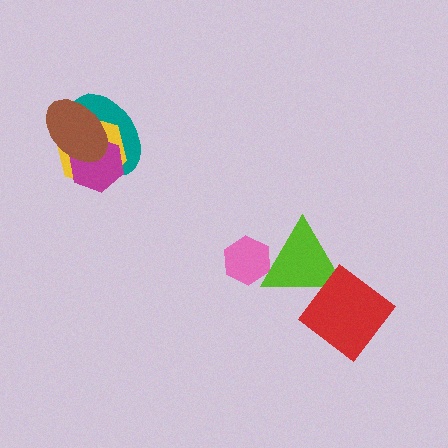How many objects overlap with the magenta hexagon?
3 objects overlap with the magenta hexagon.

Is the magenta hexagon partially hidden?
Yes, it is partially covered by another shape.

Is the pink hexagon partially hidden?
Yes, it is partially covered by another shape.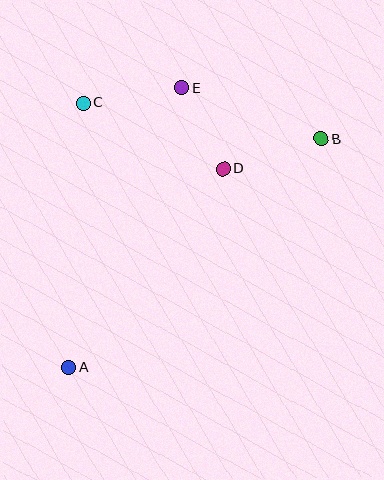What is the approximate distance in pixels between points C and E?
The distance between C and E is approximately 100 pixels.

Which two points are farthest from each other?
Points A and B are farthest from each other.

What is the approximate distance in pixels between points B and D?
The distance between B and D is approximately 102 pixels.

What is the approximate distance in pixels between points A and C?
The distance between A and C is approximately 265 pixels.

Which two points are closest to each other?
Points D and E are closest to each other.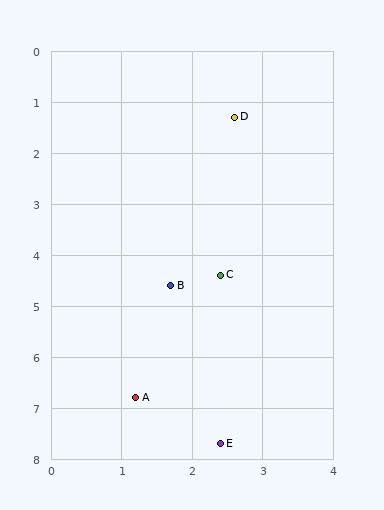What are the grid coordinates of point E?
Point E is at approximately (2.4, 7.7).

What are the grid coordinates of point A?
Point A is at approximately (1.2, 6.8).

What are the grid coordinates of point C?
Point C is at approximately (2.4, 4.4).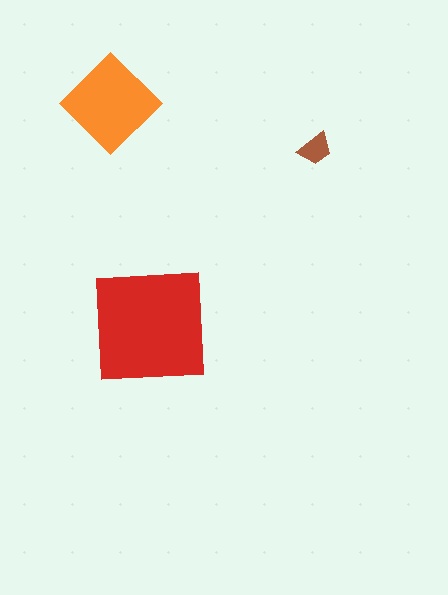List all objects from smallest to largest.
The brown trapezoid, the orange diamond, the red square.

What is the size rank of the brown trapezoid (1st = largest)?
3rd.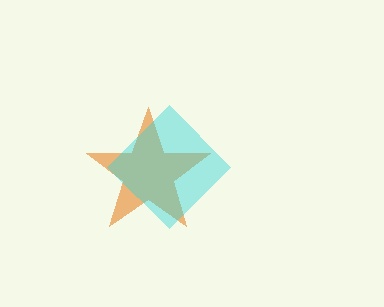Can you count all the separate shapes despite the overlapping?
Yes, there are 2 separate shapes.